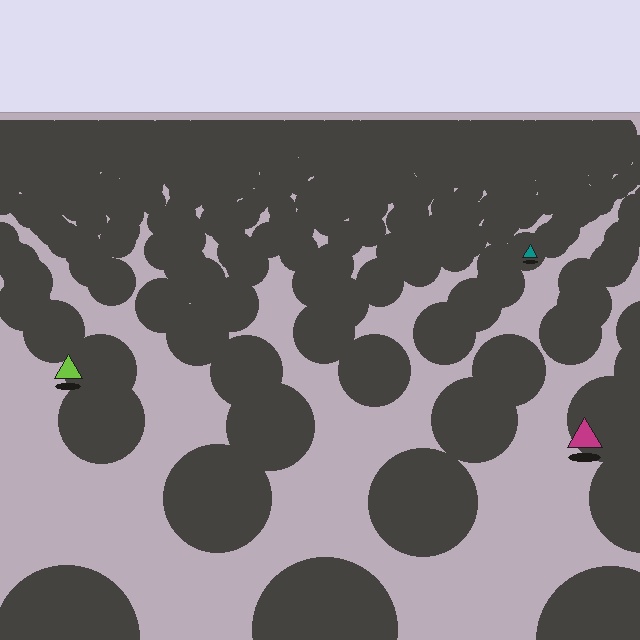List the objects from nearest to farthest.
From nearest to farthest: the magenta triangle, the lime triangle, the teal triangle.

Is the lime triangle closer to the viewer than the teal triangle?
Yes. The lime triangle is closer — you can tell from the texture gradient: the ground texture is coarser near it.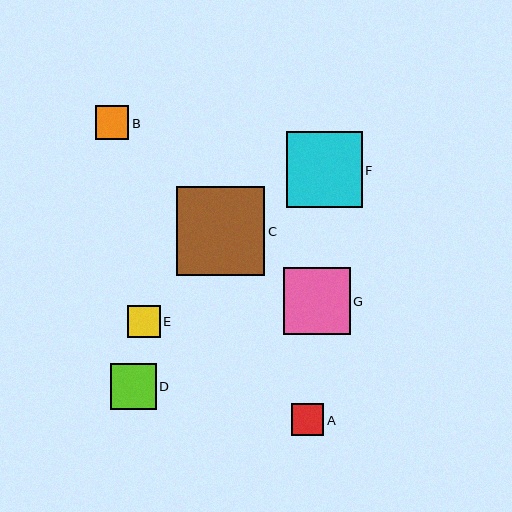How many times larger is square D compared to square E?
Square D is approximately 1.4 times the size of square E.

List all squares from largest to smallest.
From largest to smallest: C, F, G, D, B, E, A.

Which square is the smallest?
Square A is the smallest with a size of approximately 32 pixels.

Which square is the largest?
Square C is the largest with a size of approximately 88 pixels.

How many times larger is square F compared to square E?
Square F is approximately 2.3 times the size of square E.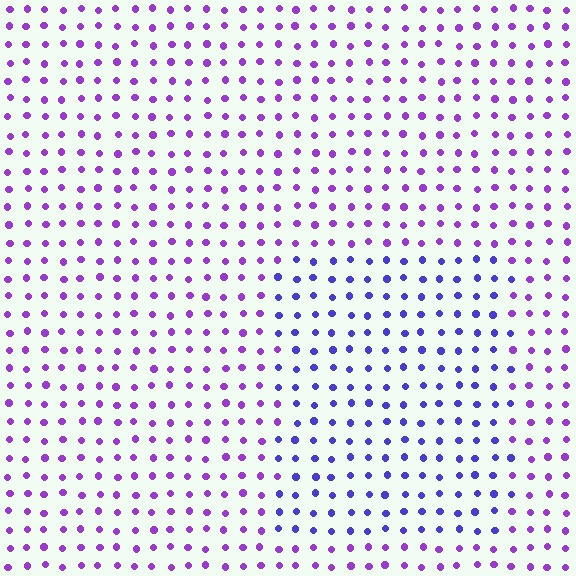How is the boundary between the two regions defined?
The boundary is defined purely by a slight shift in hue (about 32 degrees). Spacing, size, and orientation are identical on both sides.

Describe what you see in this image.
The image is filled with small purple elements in a uniform arrangement. A rectangle-shaped region is visible where the elements are tinted to a slightly different hue, forming a subtle color boundary.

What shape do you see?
I see a rectangle.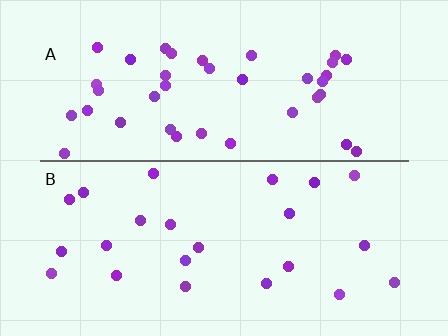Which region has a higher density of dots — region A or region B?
A (the top).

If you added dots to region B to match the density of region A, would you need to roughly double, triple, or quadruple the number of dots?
Approximately double.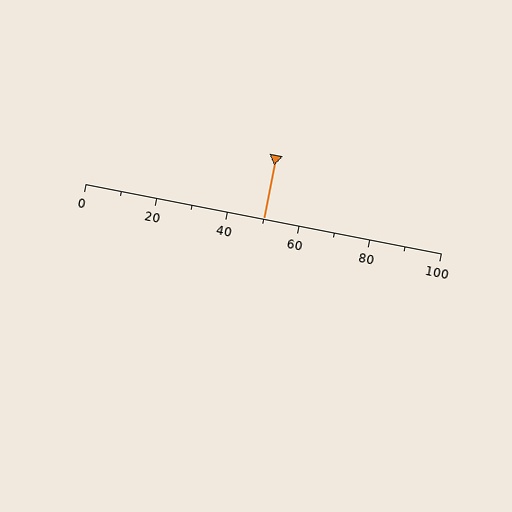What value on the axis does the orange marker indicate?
The marker indicates approximately 50.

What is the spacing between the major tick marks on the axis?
The major ticks are spaced 20 apart.